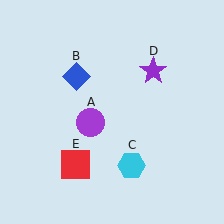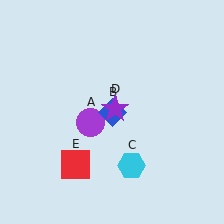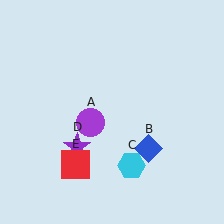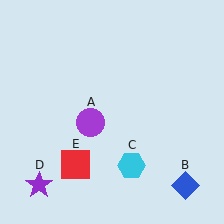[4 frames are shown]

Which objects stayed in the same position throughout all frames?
Purple circle (object A) and cyan hexagon (object C) and red square (object E) remained stationary.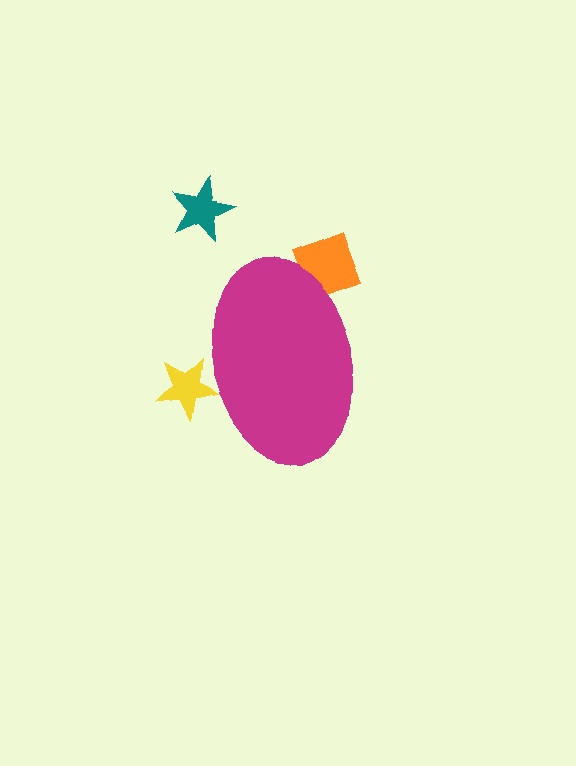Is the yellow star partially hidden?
Yes, the yellow star is partially hidden behind the magenta ellipse.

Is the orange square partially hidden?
Yes, the orange square is partially hidden behind the magenta ellipse.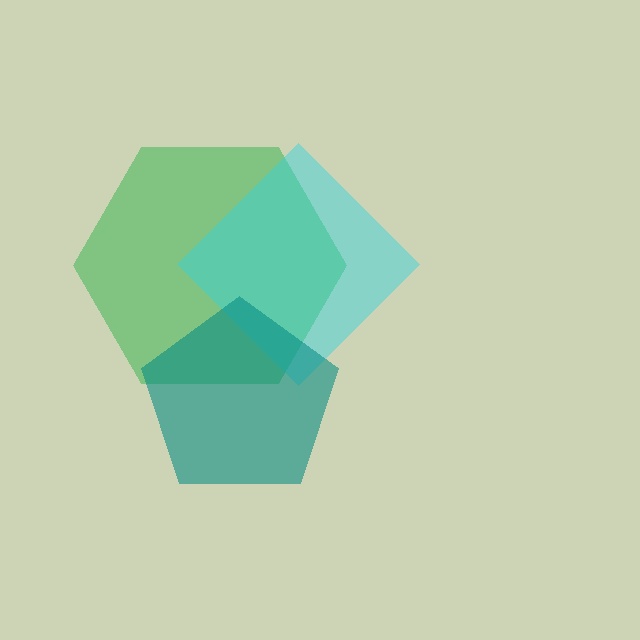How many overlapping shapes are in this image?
There are 3 overlapping shapes in the image.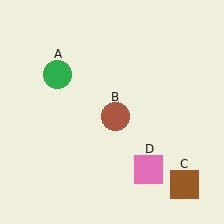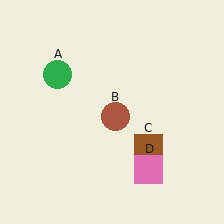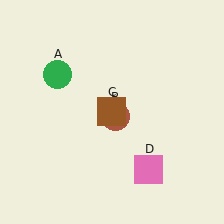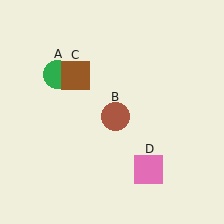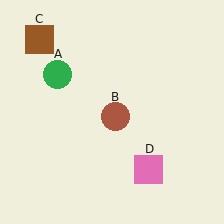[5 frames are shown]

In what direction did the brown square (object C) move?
The brown square (object C) moved up and to the left.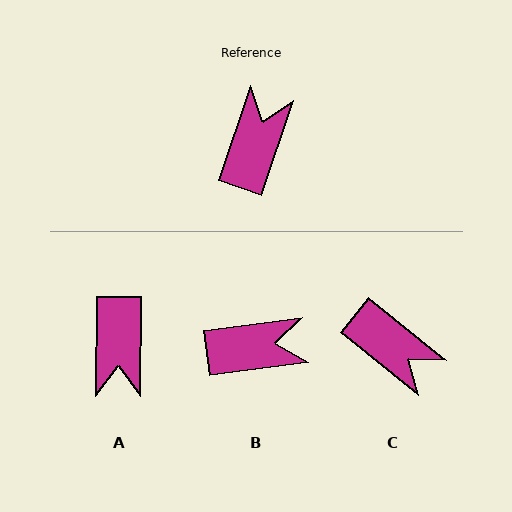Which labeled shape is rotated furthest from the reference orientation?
A, about 162 degrees away.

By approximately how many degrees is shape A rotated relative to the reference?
Approximately 162 degrees clockwise.